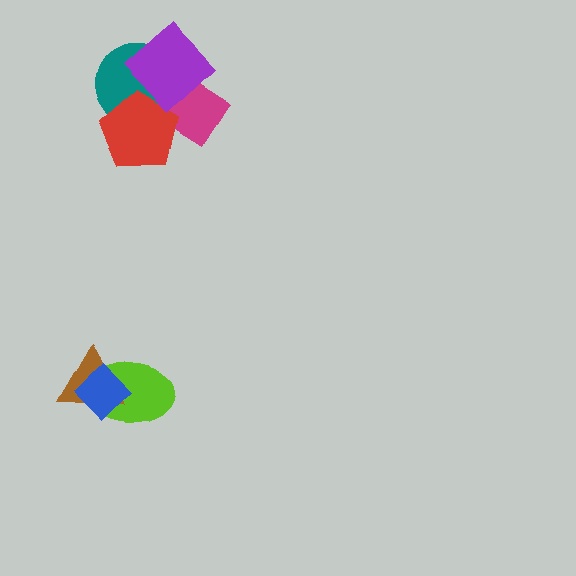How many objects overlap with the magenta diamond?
2 objects overlap with the magenta diamond.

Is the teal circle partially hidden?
Yes, it is partially covered by another shape.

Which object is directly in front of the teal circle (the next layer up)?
The red pentagon is directly in front of the teal circle.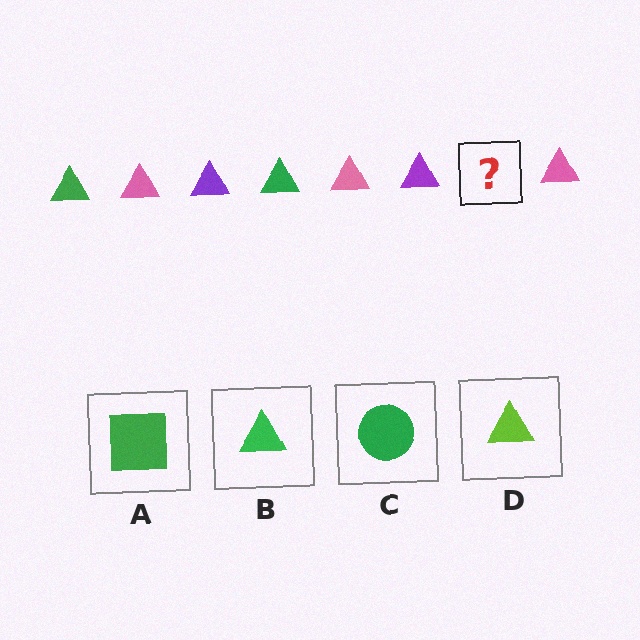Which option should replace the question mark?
Option B.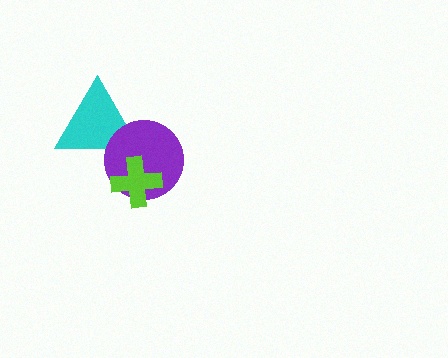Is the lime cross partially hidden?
No, no other shape covers it.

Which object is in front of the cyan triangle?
The purple circle is in front of the cyan triangle.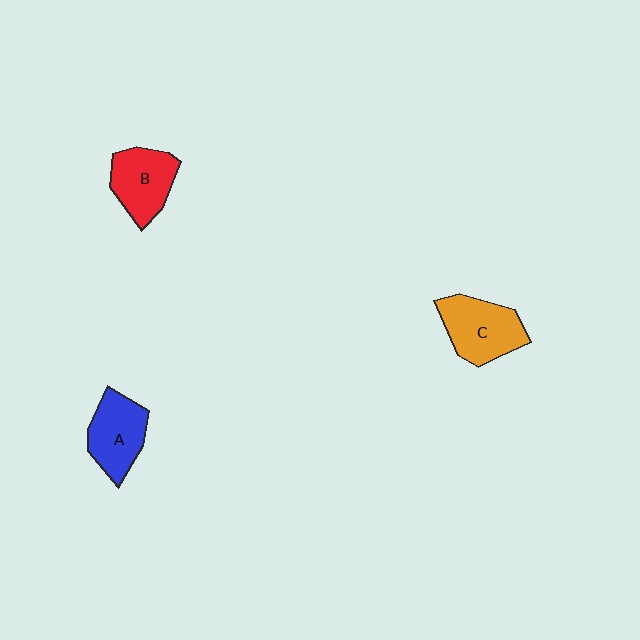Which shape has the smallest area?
Shape B (red).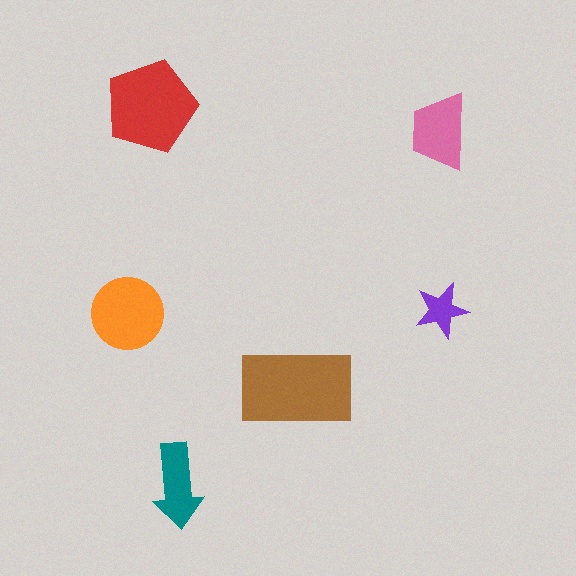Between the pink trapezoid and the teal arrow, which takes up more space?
The pink trapezoid.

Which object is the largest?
The brown rectangle.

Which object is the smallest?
The purple star.